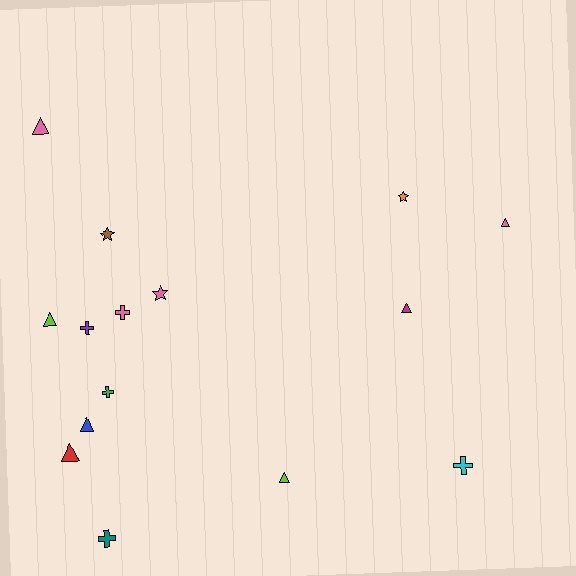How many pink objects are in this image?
There are 4 pink objects.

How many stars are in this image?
There are 3 stars.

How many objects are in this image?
There are 15 objects.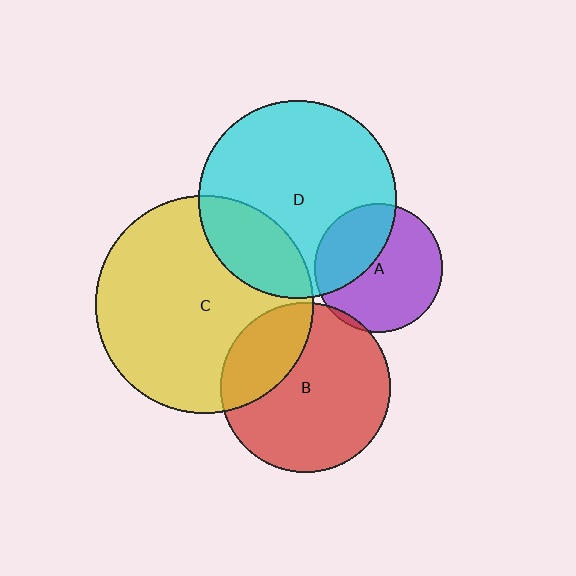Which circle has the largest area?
Circle C (yellow).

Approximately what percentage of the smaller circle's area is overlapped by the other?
Approximately 25%.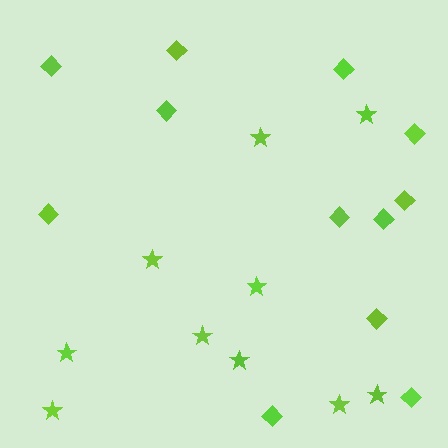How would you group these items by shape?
There are 2 groups: one group of stars (10) and one group of diamonds (12).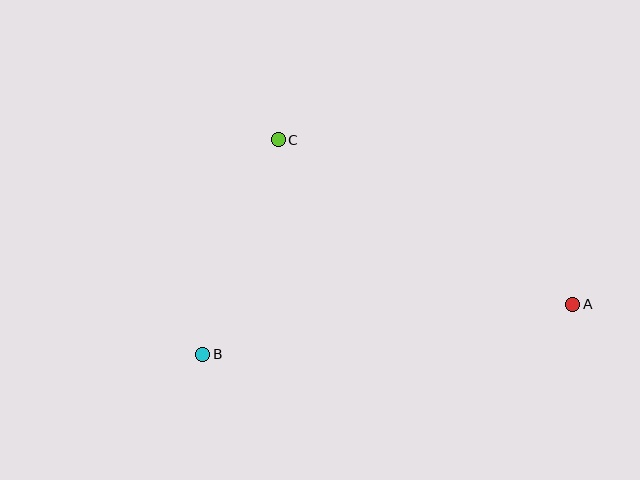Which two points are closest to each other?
Points B and C are closest to each other.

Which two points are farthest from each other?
Points A and B are farthest from each other.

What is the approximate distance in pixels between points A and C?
The distance between A and C is approximately 337 pixels.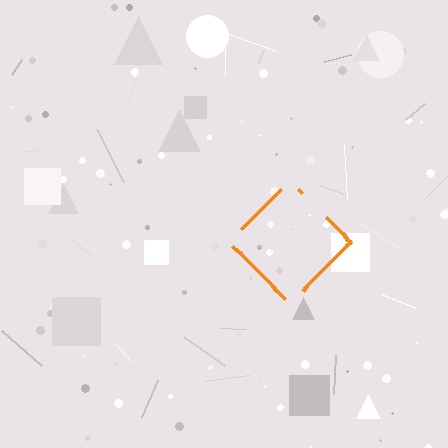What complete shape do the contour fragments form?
The contour fragments form a diamond.